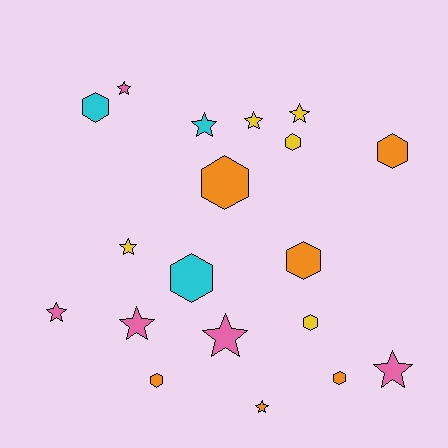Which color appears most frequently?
Orange, with 6 objects.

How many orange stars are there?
There is 1 orange star.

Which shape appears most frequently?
Star, with 10 objects.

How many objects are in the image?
There are 19 objects.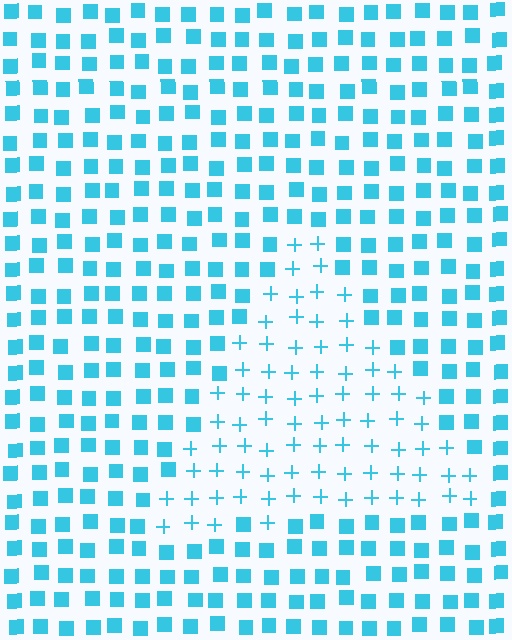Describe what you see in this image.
The image is filled with small cyan elements arranged in a uniform grid. A triangle-shaped region contains plus signs, while the surrounding area contains squares. The boundary is defined purely by the change in element shape.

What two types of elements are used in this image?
The image uses plus signs inside the triangle region and squares outside it.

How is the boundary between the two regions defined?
The boundary is defined by a change in element shape: plus signs inside vs. squares outside. All elements share the same color and spacing.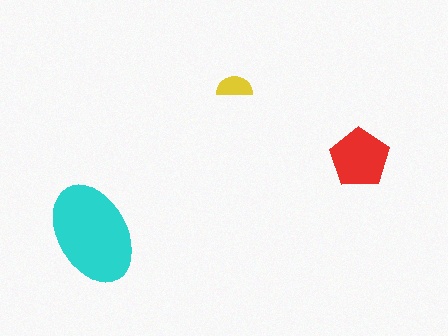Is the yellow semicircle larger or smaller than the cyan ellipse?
Smaller.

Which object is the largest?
The cyan ellipse.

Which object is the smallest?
The yellow semicircle.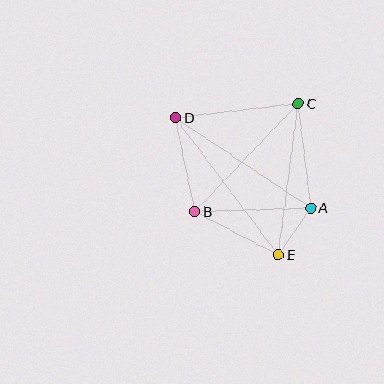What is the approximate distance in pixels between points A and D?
The distance between A and D is approximately 163 pixels.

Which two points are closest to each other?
Points A and E are closest to each other.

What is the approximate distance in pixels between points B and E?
The distance between B and E is approximately 94 pixels.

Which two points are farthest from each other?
Points D and E are farthest from each other.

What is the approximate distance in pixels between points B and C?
The distance between B and C is approximately 149 pixels.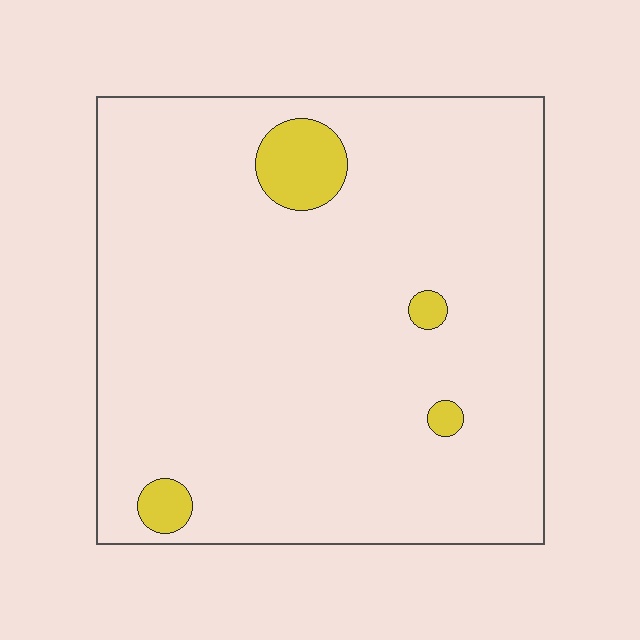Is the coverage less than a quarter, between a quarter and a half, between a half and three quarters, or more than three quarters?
Less than a quarter.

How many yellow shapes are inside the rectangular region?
4.